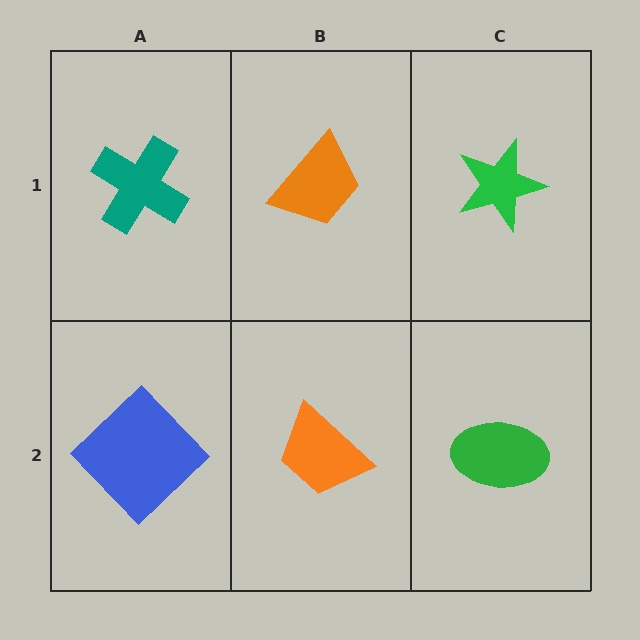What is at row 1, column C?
A green star.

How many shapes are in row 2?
3 shapes.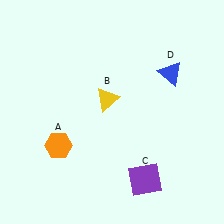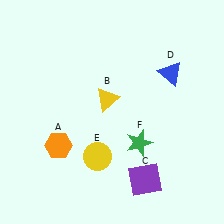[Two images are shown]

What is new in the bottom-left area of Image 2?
A yellow circle (E) was added in the bottom-left area of Image 2.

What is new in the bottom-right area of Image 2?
A green star (F) was added in the bottom-right area of Image 2.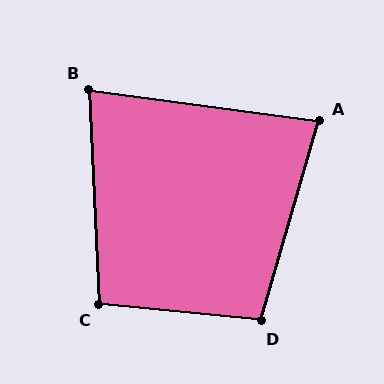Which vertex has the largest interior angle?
D, at approximately 101 degrees.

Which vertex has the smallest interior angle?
B, at approximately 79 degrees.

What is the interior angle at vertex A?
Approximately 82 degrees (acute).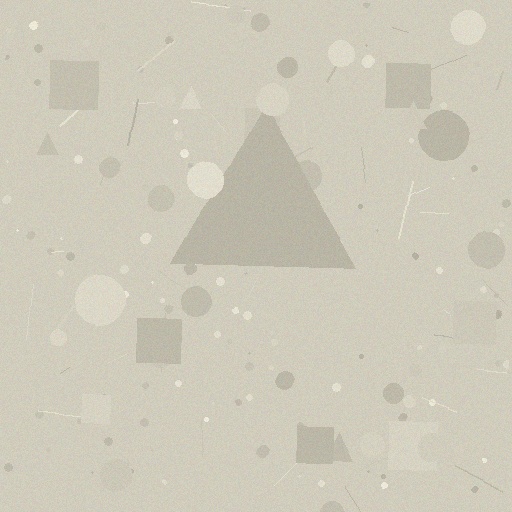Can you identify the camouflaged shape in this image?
The camouflaged shape is a triangle.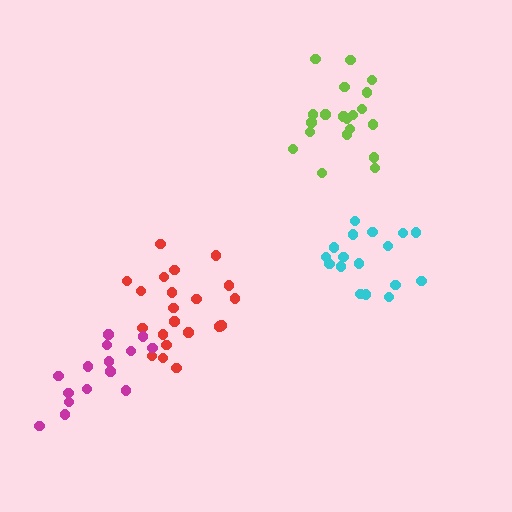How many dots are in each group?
Group 1: 21 dots, Group 2: 20 dots, Group 3: 17 dots, Group 4: 15 dots (73 total).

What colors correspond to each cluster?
The clusters are colored: red, lime, cyan, magenta.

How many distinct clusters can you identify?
There are 4 distinct clusters.